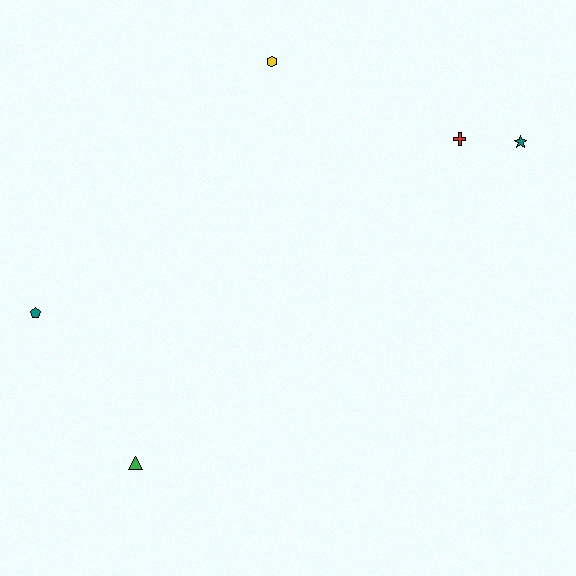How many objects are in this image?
There are 5 objects.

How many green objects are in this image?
There is 1 green object.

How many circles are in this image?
There are no circles.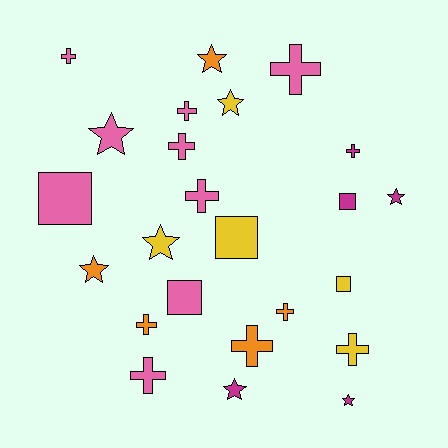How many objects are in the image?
There are 24 objects.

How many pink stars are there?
There is 1 pink star.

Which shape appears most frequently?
Cross, with 11 objects.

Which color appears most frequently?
Pink, with 9 objects.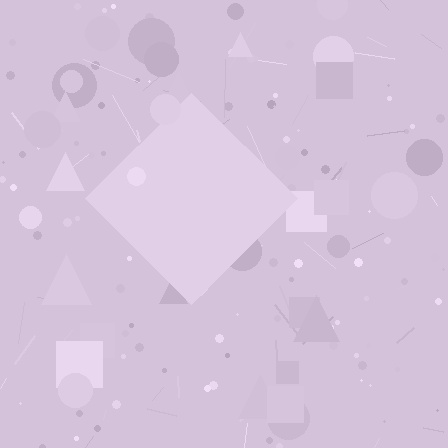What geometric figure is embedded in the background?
A diamond is embedded in the background.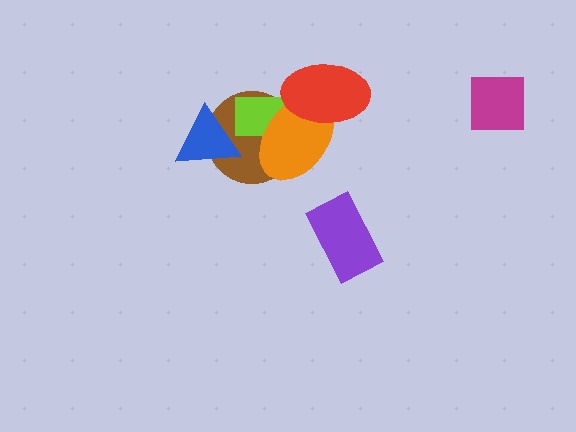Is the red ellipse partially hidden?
No, no other shape covers it.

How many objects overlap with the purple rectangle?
0 objects overlap with the purple rectangle.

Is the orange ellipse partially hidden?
Yes, it is partially covered by another shape.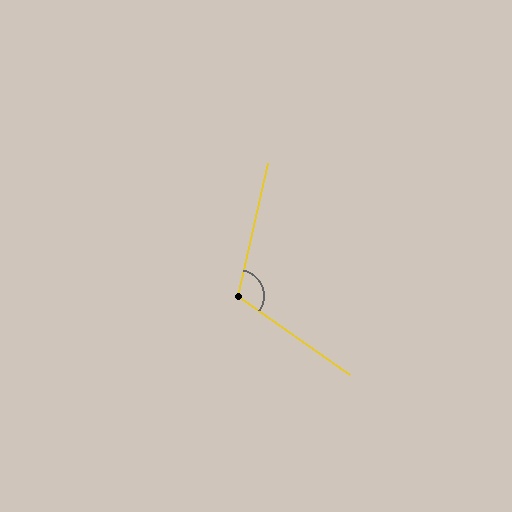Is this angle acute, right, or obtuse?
It is obtuse.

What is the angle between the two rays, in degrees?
Approximately 112 degrees.